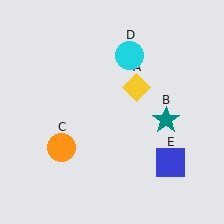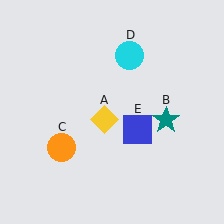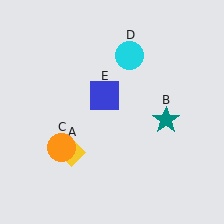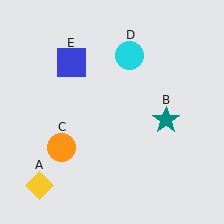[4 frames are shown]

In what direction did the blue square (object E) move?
The blue square (object E) moved up and to the left.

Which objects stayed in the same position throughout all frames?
Teal star (object B) and orange circle (object C) and cyan circle (object D) remained stationary.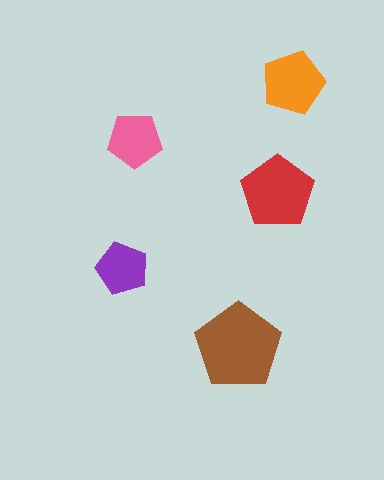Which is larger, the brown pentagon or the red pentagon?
The brown one.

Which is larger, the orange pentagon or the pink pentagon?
The orange one.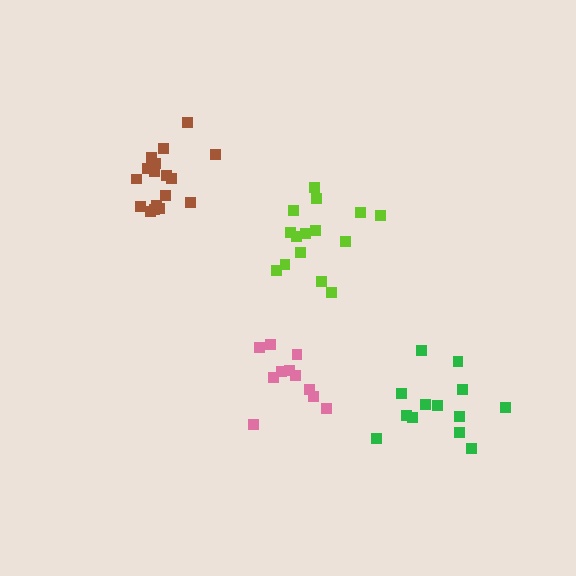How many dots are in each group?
Group 1: 13 dots, Group 2: 17 dots, Group 3: 11 dots, Group 4: 15 dots (56 total).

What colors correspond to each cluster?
The clusters are colored: green, brown, pink, lime.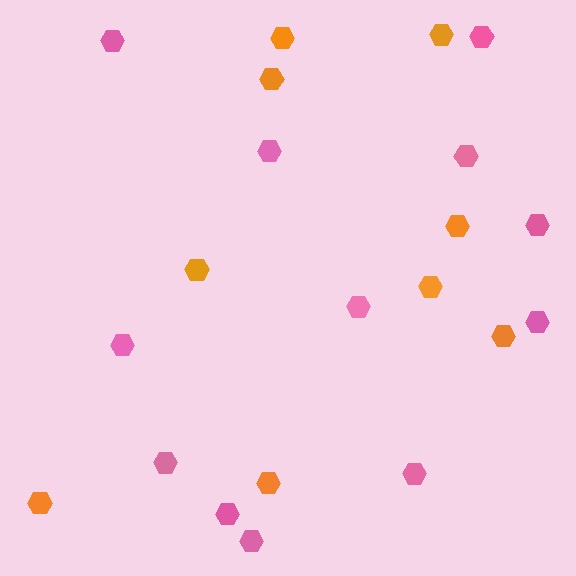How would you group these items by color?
There are 2 groups: one group of orange hexagons (9) and one group of pink hexagons (12).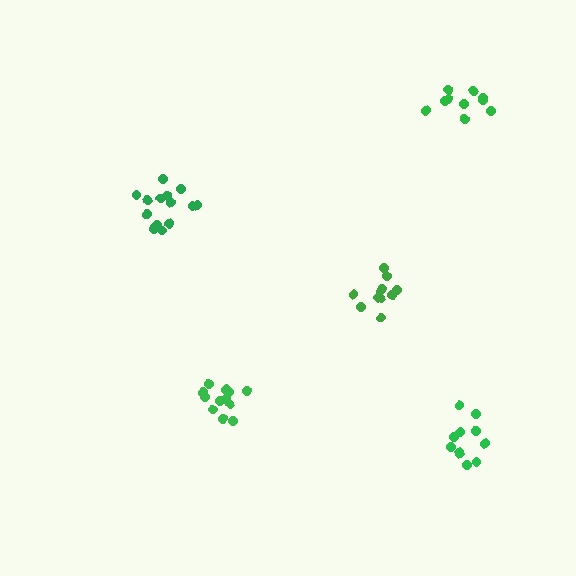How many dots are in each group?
Group 1: 10 dots, Group 2: 14 dots, Group 3: 12 dots, Group 4: 11 dots, Group 5: 11 dots (58 total).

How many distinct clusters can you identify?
There are 5 distinct clusters.